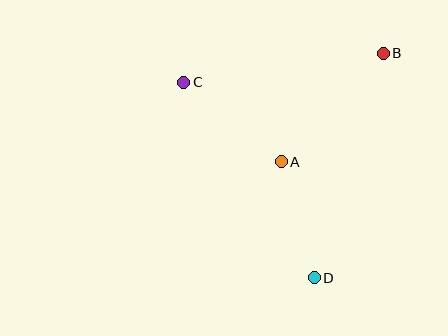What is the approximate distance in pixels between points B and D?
The distance between B and D is approximately 235 pixels.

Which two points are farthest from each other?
Points C and D are farthest from each other.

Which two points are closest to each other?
Points A and D are closest to each other.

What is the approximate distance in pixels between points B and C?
The distance between B and C is approximately 202 pixels.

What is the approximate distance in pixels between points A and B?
The distance between A and B is approximately 149 pixels.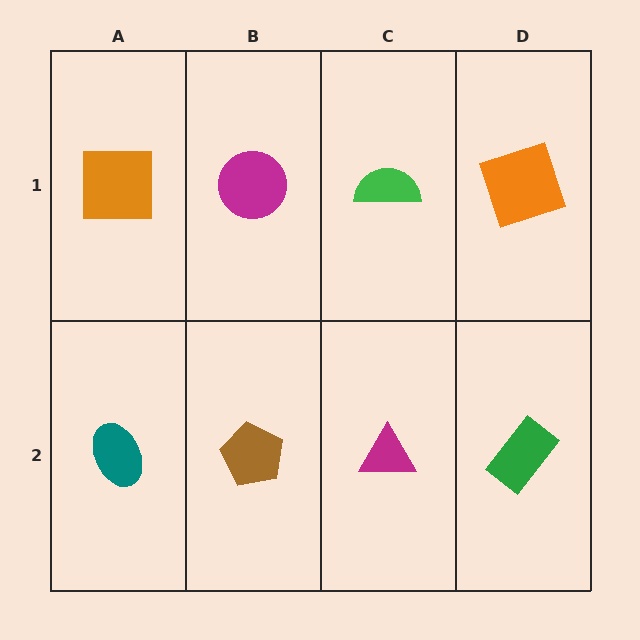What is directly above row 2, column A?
An orange square.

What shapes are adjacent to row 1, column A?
A teal ellipse (row 2, column A), a magenta circle (row 1, column B).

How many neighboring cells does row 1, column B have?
3.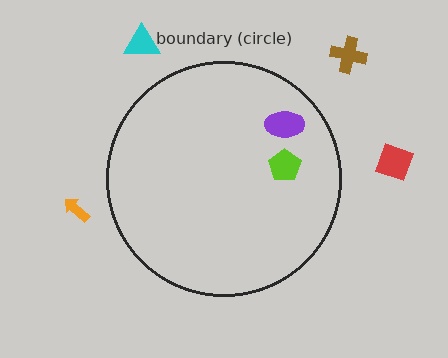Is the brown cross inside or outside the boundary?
Outside.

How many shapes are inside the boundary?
2 inside, 4 outside.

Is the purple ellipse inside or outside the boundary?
Inside.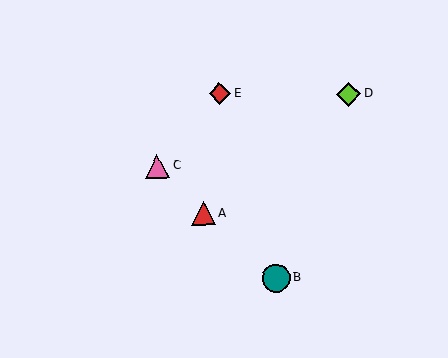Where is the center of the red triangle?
The center of the red triangle is at (203, 213).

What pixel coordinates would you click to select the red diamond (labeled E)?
Click at (220, 93) to select the red diamond E.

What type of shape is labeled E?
Shape E is a red diamond.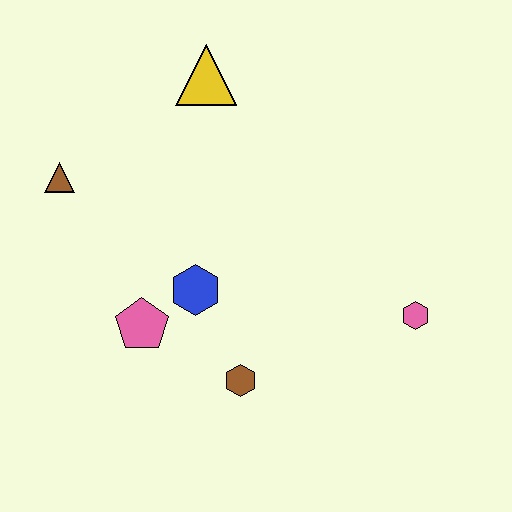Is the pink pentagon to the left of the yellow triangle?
Yes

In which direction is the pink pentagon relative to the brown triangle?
The pink pentagon is below the brown triangle.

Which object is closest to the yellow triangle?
The brown triangle is closest to the yellow triangle.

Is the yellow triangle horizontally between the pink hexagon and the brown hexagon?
No